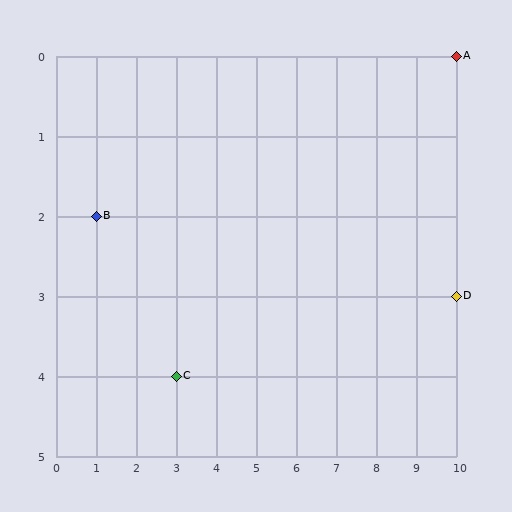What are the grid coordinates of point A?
Point A is at grid coordinates (10, 0).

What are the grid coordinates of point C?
Point C is at grid coordinates (3, 4).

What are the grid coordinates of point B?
Point B is at grid coordinates (1, 2).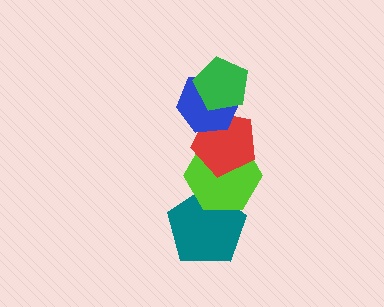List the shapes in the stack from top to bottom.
From top to bottom: the green pentagon, the blue hexagon, the red pentagon, the lime hexagon, the teal pentagon.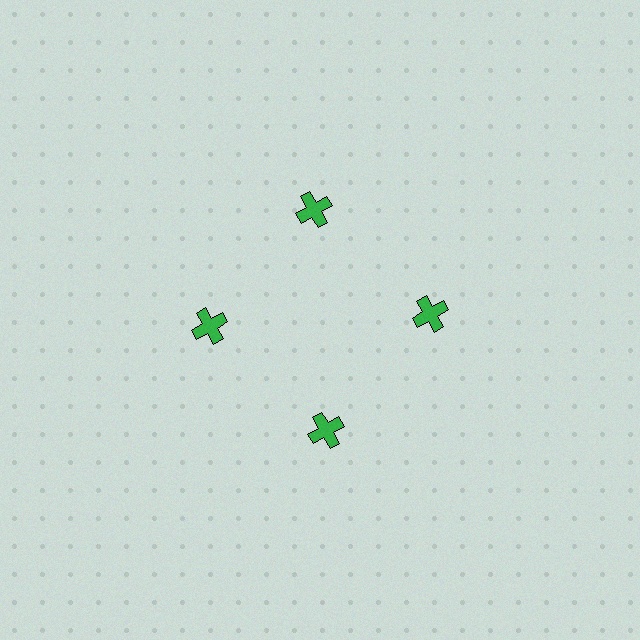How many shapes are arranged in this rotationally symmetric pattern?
There are 4 shapes, arranged in 4 groups of 1.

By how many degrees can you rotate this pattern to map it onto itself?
The pattern maps onto itself every 90 degrees of rotation.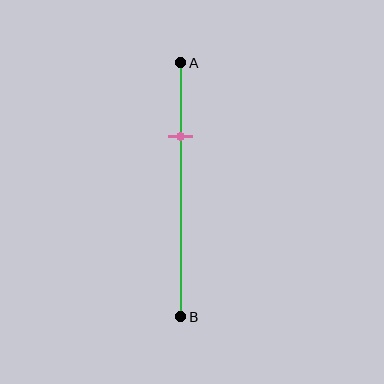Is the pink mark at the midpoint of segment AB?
No, the mark is at about 30% from A, not at the 50% midpoint.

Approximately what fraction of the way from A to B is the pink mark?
The pink mark is approximately 30% of the way from A to B.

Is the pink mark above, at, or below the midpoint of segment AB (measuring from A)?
The pink mark is above the midpoint of segment AB.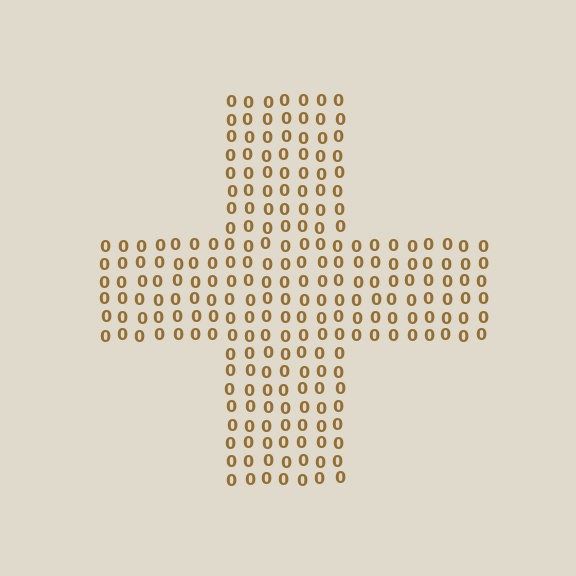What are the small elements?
The small elements are digit 0's.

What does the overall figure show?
The overall figure shows a cross.